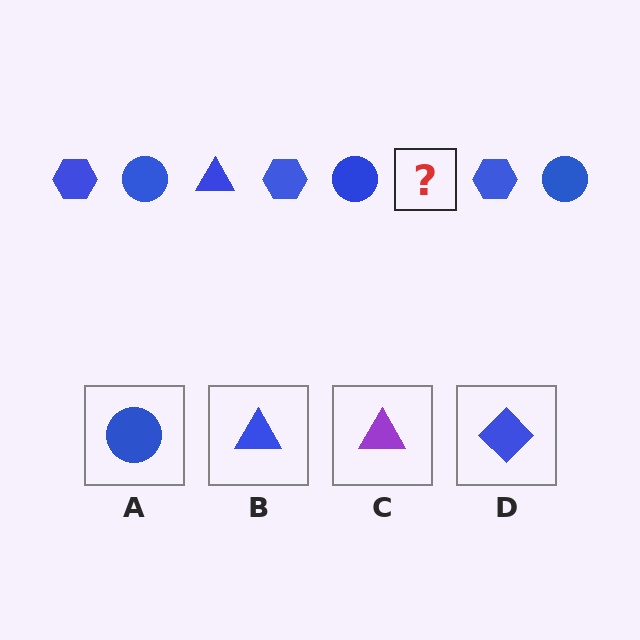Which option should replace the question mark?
Option B.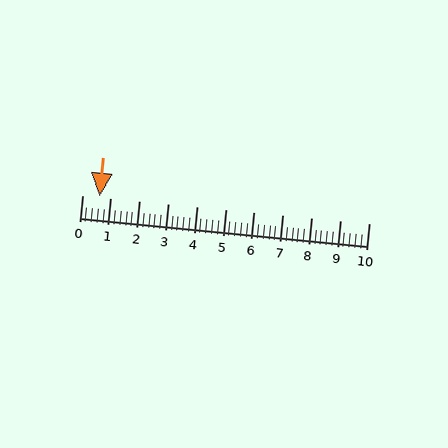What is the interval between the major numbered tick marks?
The major tick marks are spaced 1 units apart.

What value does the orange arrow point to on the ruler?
The orange arrow points to approximately 0.6.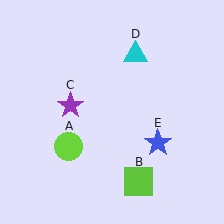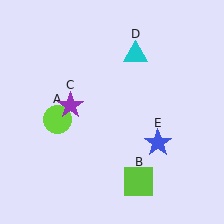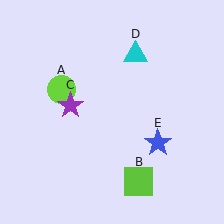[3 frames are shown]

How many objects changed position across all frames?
1 object changed position: lime circle (object A).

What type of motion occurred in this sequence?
The lime circle (object A) rotated clockwise around the center of the scene.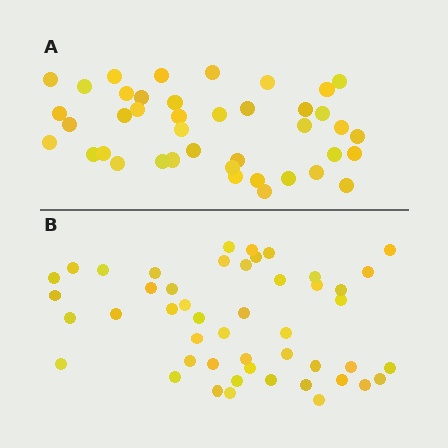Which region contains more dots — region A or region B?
Region B (the bottom region) has more dots.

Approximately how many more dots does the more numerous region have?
Region B has roughly 8 or so more dots than region A.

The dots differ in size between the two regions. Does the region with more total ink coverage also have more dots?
No. Region A has more total ink coverage because its dots are larger, but region B actually contains more individual dots. Total area can be misleading — the number of items is what matters here.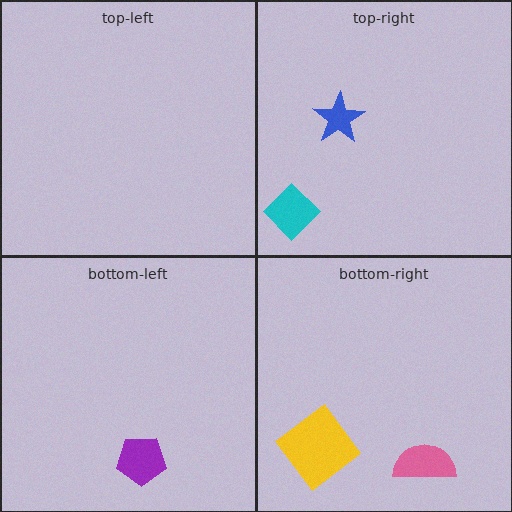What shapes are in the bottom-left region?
The purple pentagon.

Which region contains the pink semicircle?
The bottom-right region.